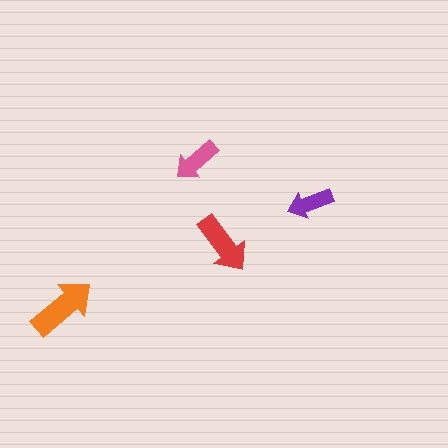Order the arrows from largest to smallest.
the orange one, the red one, the pink one, the purple one.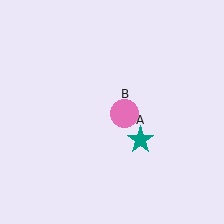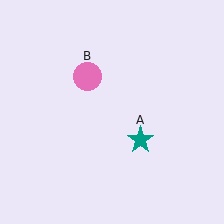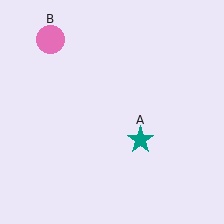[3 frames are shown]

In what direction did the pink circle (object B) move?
The pink circle (object B) moved up and to the left.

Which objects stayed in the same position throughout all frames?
Teal star (object A) remained stationary.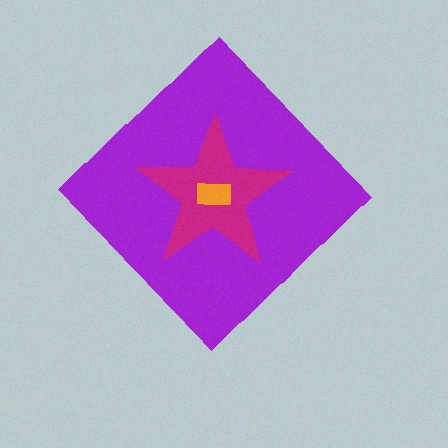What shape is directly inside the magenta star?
The orange rectangle.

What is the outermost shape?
The purple diamond.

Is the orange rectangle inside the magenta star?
Yes.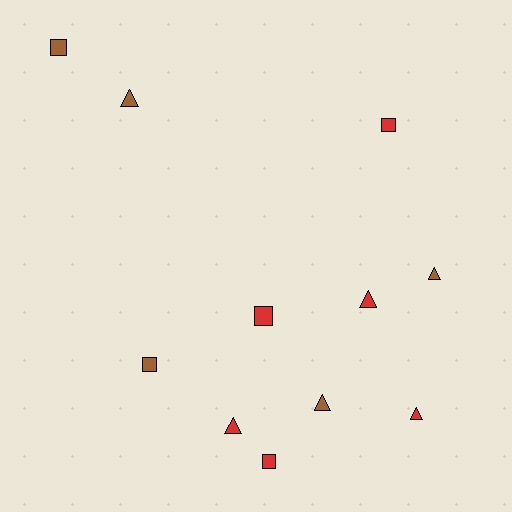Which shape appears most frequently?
Triangle, with 6 objects.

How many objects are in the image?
There are 11 objects.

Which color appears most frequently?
Red, with 6 objects.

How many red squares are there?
There are 3 red squares.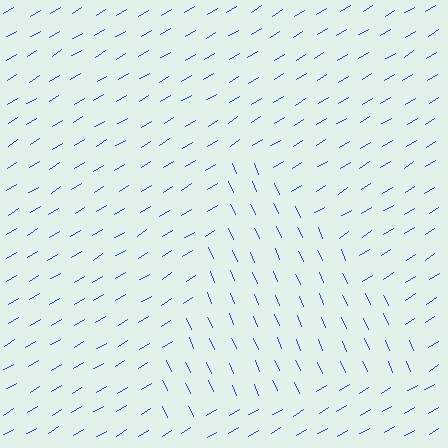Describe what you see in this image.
The image is filled with small blue line segments. A triangle region in the image has lines oriented differently from the surrounding lines, creating a visible texture boundary.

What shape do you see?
I see a triangle.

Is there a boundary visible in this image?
Yes, there is a texture boundary formed by a change in line orientation.